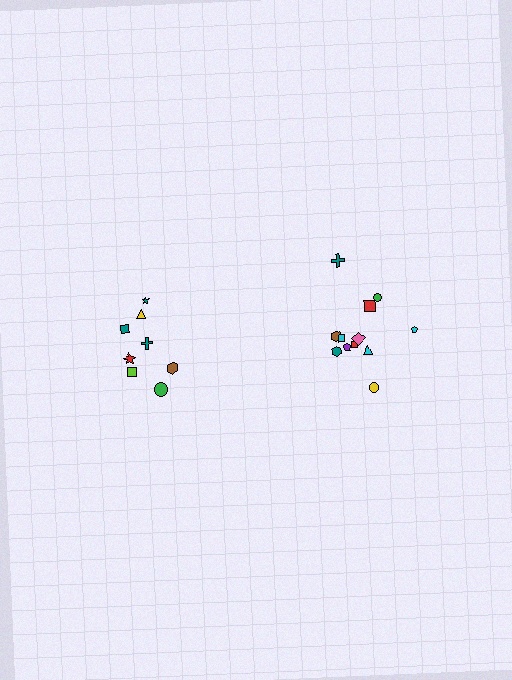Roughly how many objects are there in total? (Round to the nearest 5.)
Roughly 20 objects in total.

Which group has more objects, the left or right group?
The right group.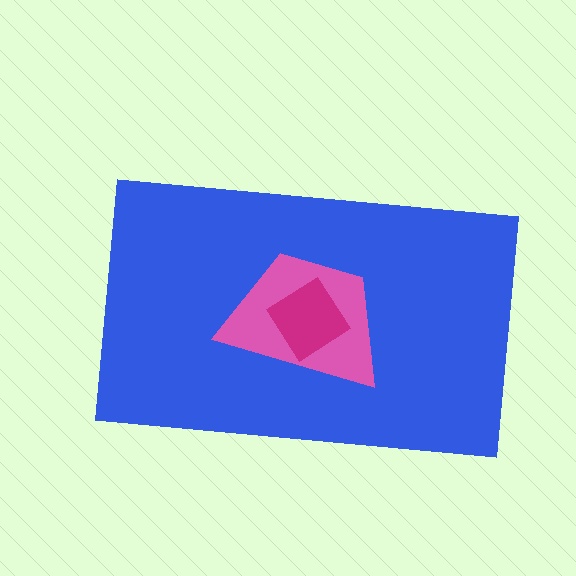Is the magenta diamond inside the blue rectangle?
Yes.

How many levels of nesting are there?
3.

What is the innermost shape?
The magenta diamond.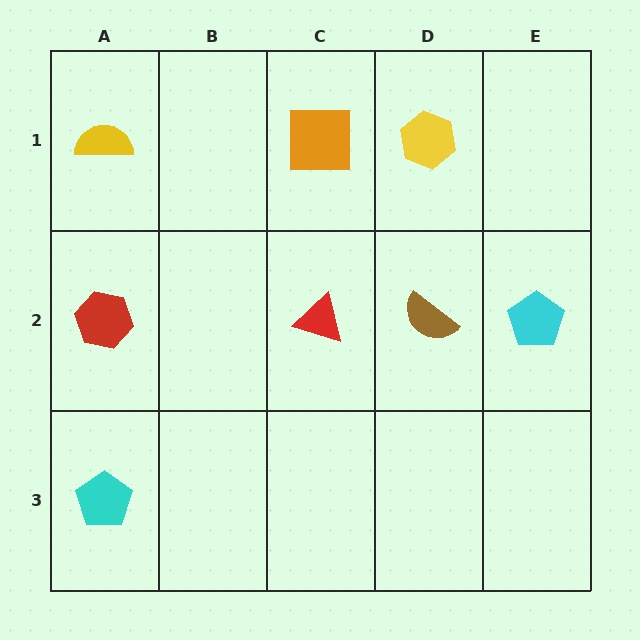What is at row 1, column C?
An orange square.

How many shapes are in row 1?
3 shapes.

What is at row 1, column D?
A yellow hexagon.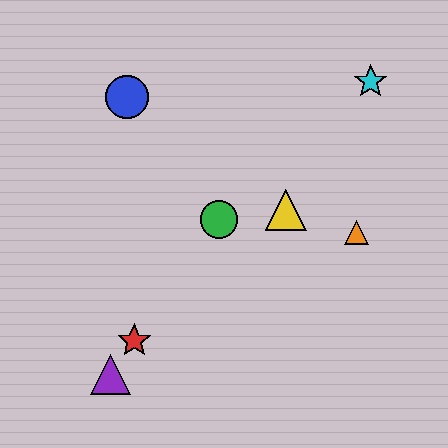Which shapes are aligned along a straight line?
The red star, the green circle, the purple triangle are aligned along a straight line.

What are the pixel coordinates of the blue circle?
The blue circle is at (127, 97).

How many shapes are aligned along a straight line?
3 shapes (the red star, the green circle, the purple triangle) are aligned along a straight line.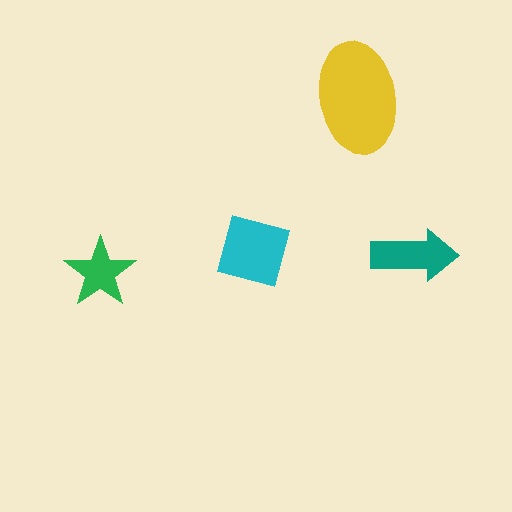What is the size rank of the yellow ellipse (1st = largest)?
1st.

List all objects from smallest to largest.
The green star, the teal arrow, the cyan square, the yellow ellipse.